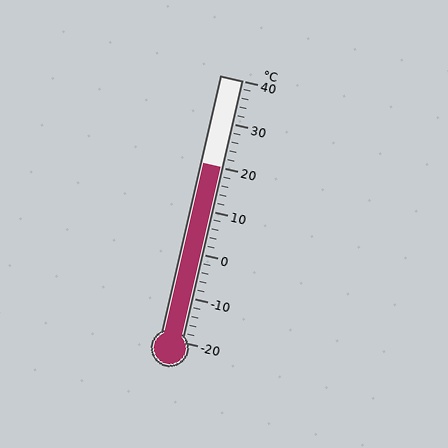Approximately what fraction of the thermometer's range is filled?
The thermometer is filled to approximately 65% of its range.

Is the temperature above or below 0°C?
The temperature is above 0°C.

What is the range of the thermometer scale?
The thermometer scale ranges from -20°C to 40°C.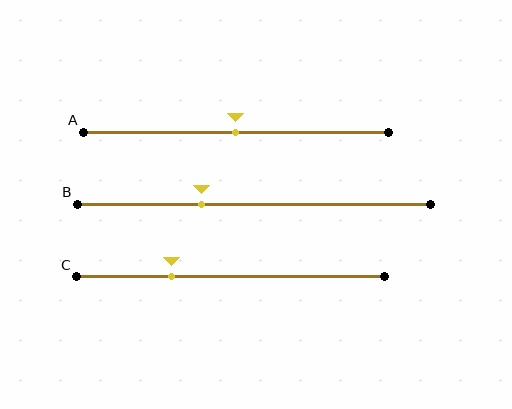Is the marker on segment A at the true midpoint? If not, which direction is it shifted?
Yes, the marker on segment A is at the true midpoint.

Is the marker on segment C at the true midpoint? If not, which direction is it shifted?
No, the marker on segment C is shifted to the left by about 19% of the segment length.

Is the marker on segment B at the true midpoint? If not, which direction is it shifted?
No, the marker on segment B is shifted to the left by about 15% of the segment length.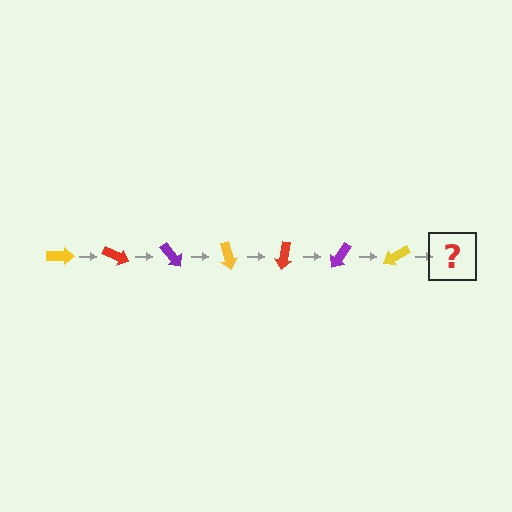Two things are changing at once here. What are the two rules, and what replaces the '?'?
The two rules are that it rotates 25 degrees each step and the color cycles through yellow, red, and purple. The '?' should be a red arrow, rotated 175 degrees from the start.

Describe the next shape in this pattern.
It should be a red arrow, rotated 175 degrees from the start.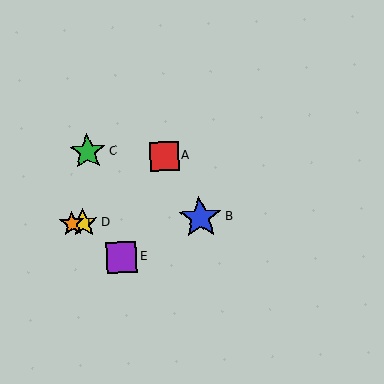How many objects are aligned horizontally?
3 objects (B, D, F) are aligned horizontally.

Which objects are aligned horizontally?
Objects B, D, F are aligned horizontally.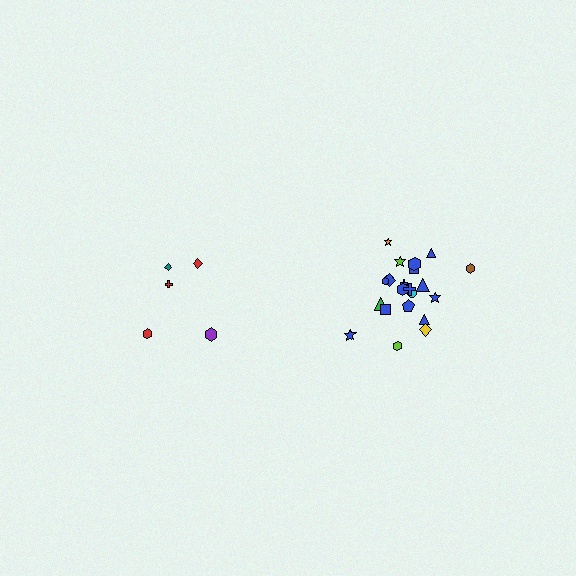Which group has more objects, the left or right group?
The right group.